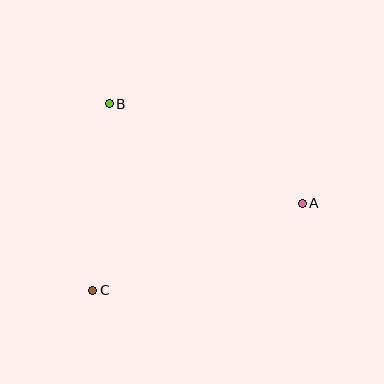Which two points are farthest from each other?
Points A and C are farthest from each other.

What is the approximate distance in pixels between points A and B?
The distance between A and B is approximately 218 pixels.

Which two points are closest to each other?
Points B and C are closest to each other.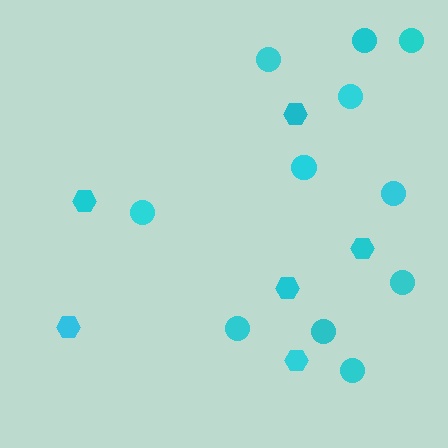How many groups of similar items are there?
There are 2 groups: one group of hexagons (6) and one group of circles (11).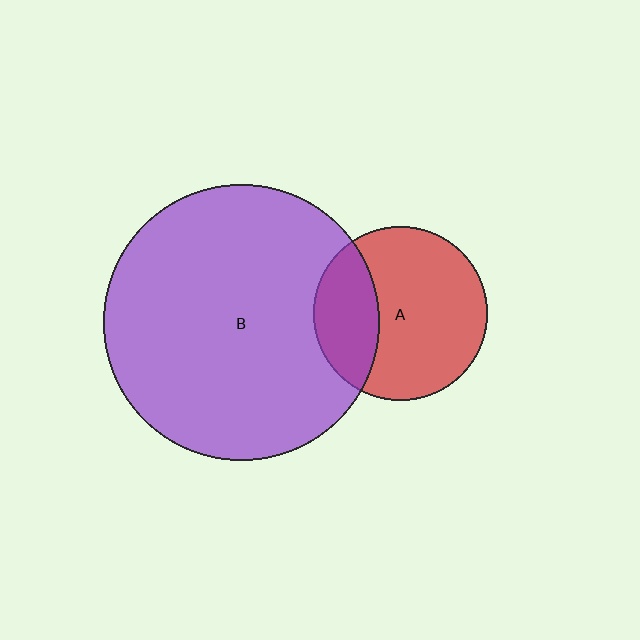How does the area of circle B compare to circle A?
Approximately 2.5 times.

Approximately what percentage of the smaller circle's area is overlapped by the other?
Approximately 30%.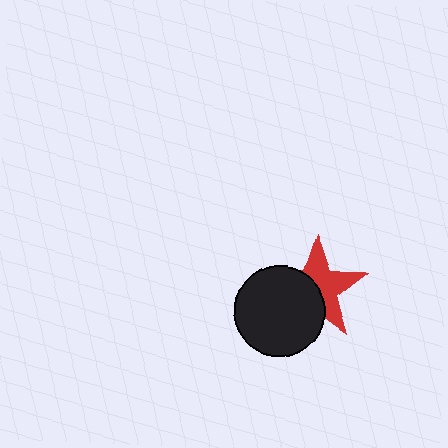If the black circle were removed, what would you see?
You would see the complete red star.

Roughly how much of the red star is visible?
About half of it is visible (roughly 53%).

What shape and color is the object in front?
The object in front is a black circle.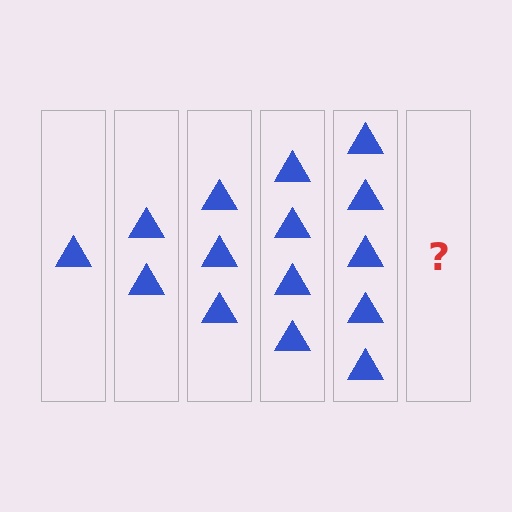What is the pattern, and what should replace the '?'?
The pattern is that each step adds one more triangle. The '?' should be 6 triangles.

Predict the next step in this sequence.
The next step is 6 triangles.